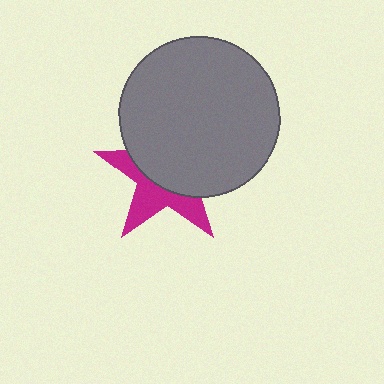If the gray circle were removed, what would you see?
You would see the complete magenta star.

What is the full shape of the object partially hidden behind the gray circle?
The partially hidden object is a magenta star.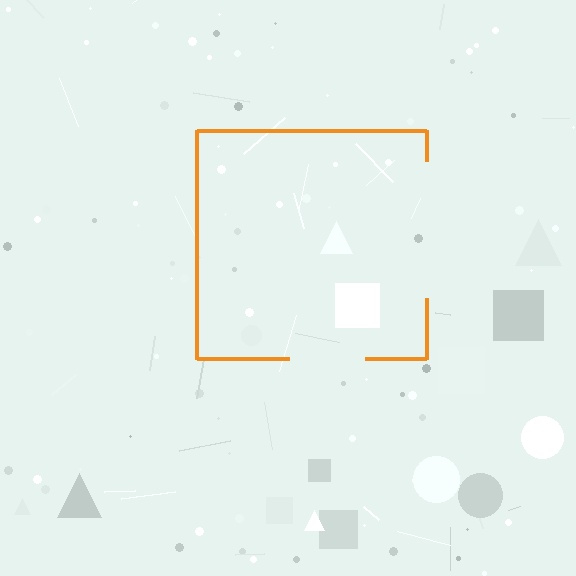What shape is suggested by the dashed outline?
The dashed outline suggests a square.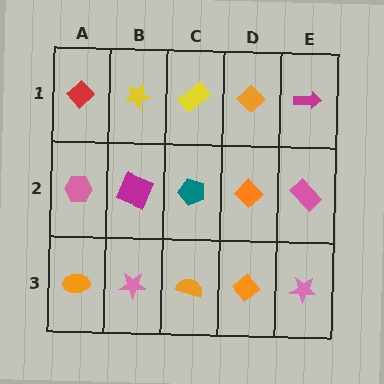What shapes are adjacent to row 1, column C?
A teal pentagon (row 2, column C), a yellow star (row 1, column B), an orange diamond (row 1, column D).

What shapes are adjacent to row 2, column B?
A yellow star (row 1, column B), a pink star (row 3, column B), a pink hexagon (row 2, column A), a teal pentagon (row 2, column C).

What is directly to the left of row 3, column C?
A pink star.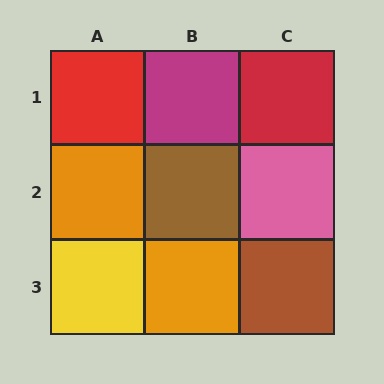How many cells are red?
2 cells are red.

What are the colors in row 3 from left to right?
Yellow, orange, brown.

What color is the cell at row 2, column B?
Brown.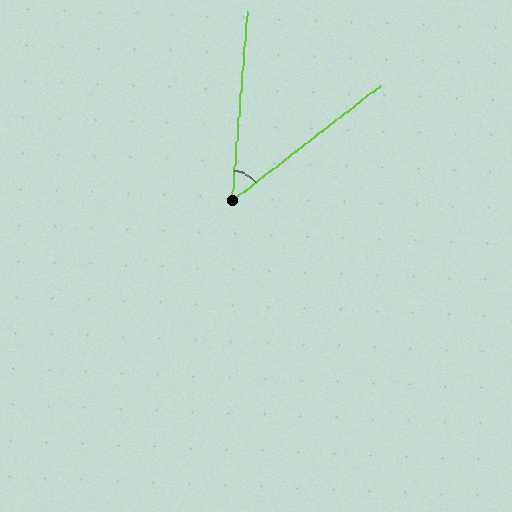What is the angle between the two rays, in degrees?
Approximately 47 degrees.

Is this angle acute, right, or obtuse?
It is acute.